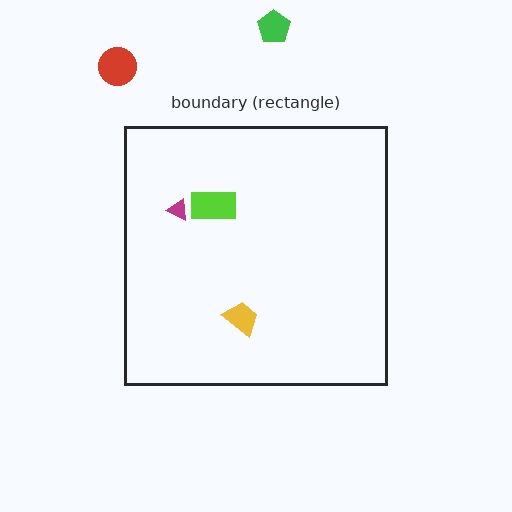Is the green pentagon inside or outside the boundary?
Outside.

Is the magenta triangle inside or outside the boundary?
Inside.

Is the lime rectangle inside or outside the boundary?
Inside.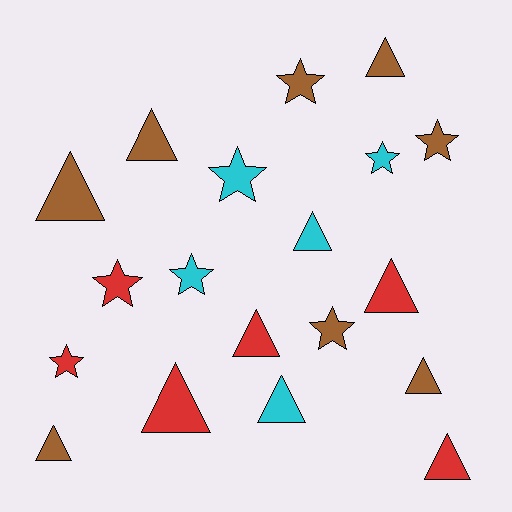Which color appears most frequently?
Brown, with 8 objects.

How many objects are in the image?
There are 19 objects.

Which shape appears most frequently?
Triangle, with 11 objects.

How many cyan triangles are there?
There are 2 cyan triangles.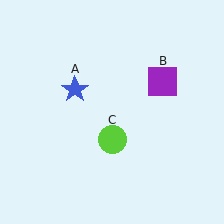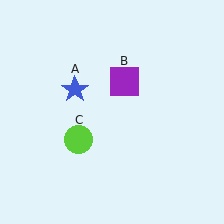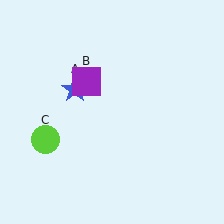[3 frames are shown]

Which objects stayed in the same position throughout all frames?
Blue star (object A) remained stationary.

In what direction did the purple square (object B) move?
The purple square (object B) moved left.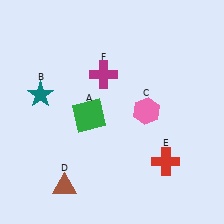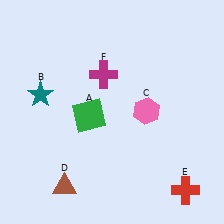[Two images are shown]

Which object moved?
The red cross (E) moved down.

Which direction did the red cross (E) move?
The red cross (E) moved down.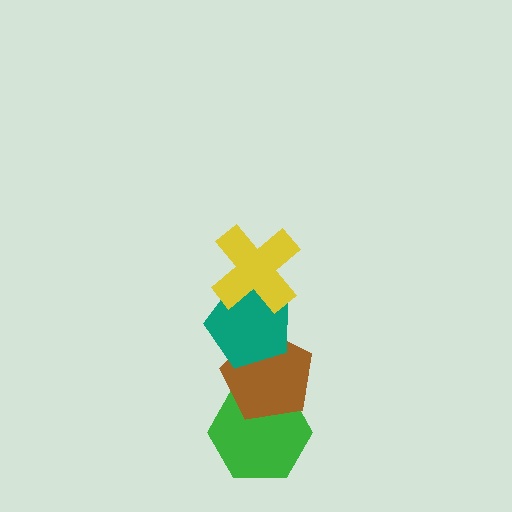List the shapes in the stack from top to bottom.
From top to bottom: the yellow cross, the teal pentagon, the brown pentagon, the green hexagon.